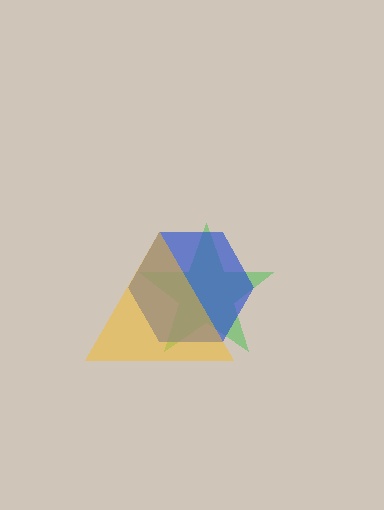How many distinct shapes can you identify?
There are 3 distinct shapes: a green star, a blue hexagon, a yellow triangle.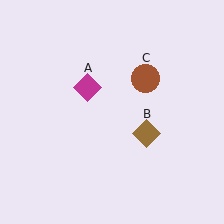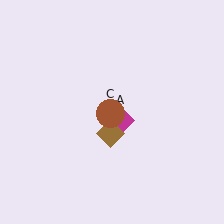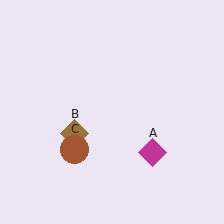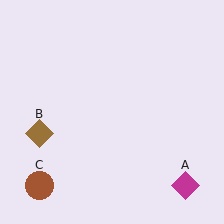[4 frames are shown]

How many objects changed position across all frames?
3 objects changed position: magenta diamond (object A), brown diamond (object B), brown circle (object C).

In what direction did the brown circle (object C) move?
The brown circle (object C) moved down and to the left.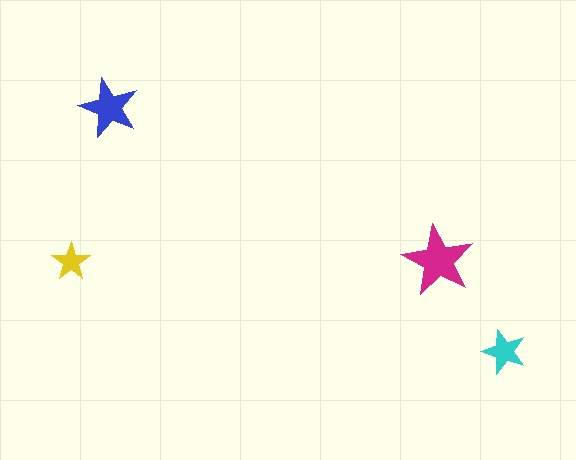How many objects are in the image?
There are 4 objects in the image.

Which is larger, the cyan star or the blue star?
The blue one.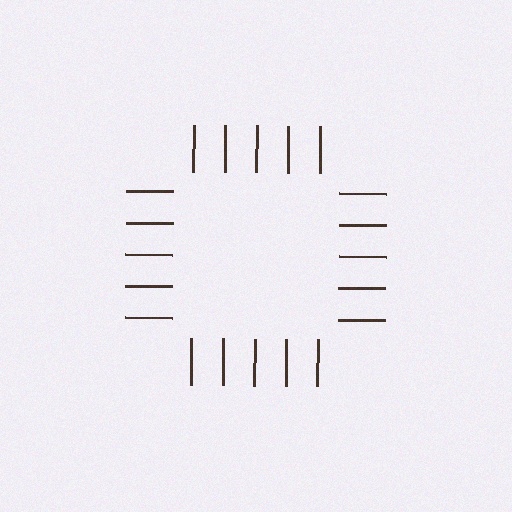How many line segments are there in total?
20 — 5 along each of the 4 edges.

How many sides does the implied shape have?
4 sides — the line-ends trace a square.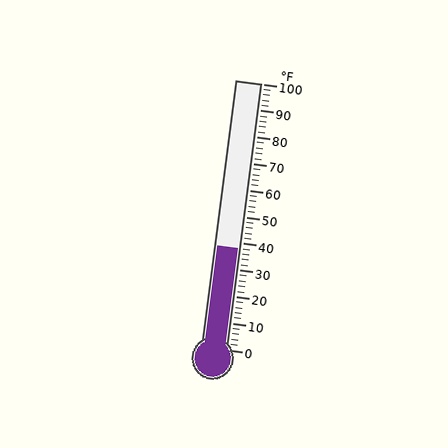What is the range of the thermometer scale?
The thermometer scale ranges from 0°F to 100°F.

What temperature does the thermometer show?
The thermometer shows approximately 38°F.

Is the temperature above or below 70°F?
The temperature is below 70°F.